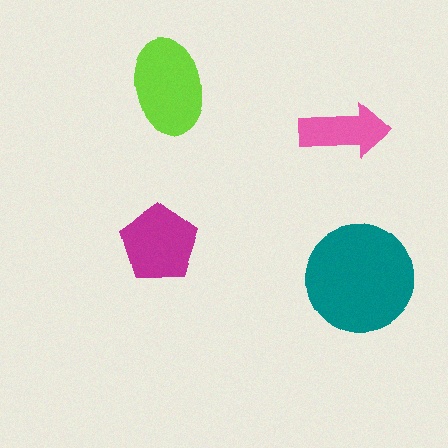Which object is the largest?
The teal circle.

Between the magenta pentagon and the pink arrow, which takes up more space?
The magenta pentagon.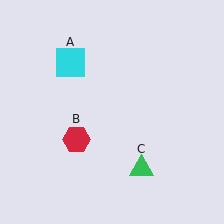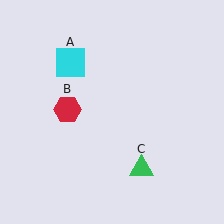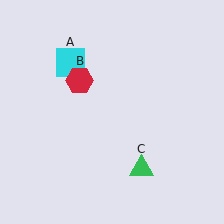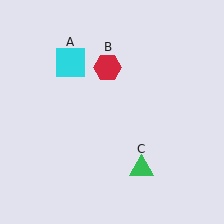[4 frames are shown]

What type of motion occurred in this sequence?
The red hexagon (object B) rotated clockwise around the center of the scene.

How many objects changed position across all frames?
1 object changed position: red hexagon (object B).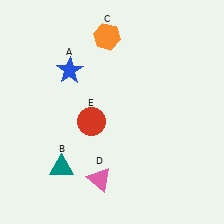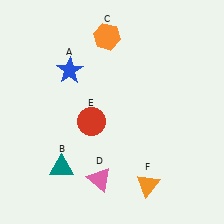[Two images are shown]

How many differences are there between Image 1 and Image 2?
There is 1 difference between the two images.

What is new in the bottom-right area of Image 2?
An orange triangle (F) was added in the bottom-right area of Image 2.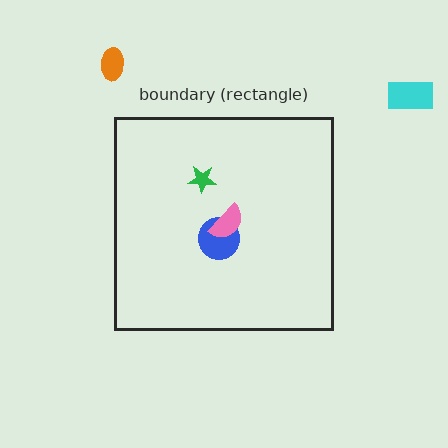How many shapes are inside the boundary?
3 inside, 2 outside.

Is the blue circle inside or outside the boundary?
Inside.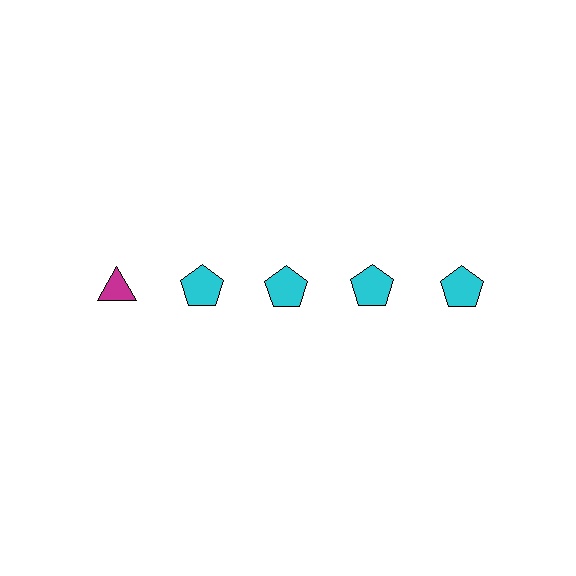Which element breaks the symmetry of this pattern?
The magenta triangle in the top row, leftmost column breaks the symmetry. All other shapes are cyan pentagons.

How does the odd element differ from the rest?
It differs in both color (magenta instead of cyan) and shape (triangle instead of pentagon).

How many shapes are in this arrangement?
There are 5 shapes arranged in a grid pattern.